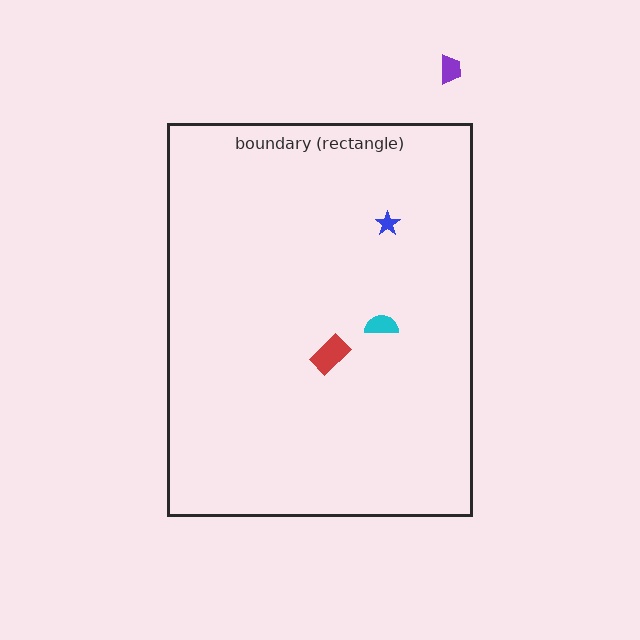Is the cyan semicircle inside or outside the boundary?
Inside.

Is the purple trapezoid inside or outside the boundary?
Outside.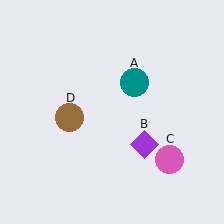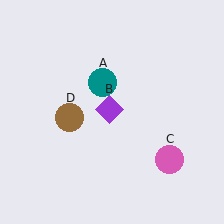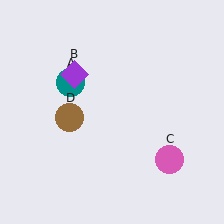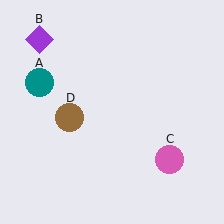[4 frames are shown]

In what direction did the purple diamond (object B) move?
The purple diamond (object B) moved up and to the left.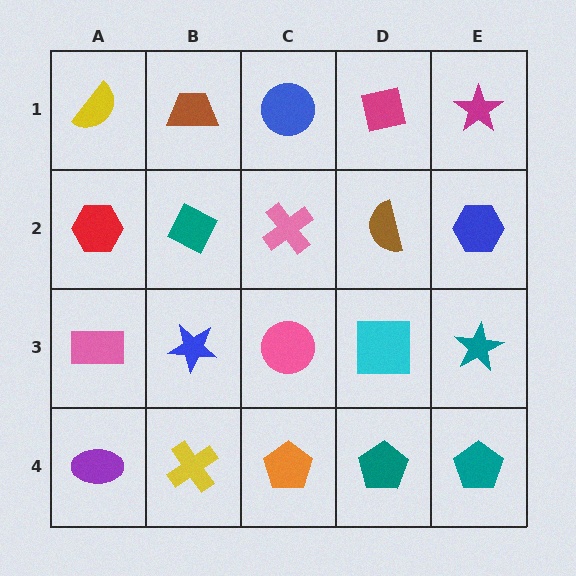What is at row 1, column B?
A brown trapezoid.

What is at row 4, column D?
A teal pentagon.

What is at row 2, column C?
A pink cross.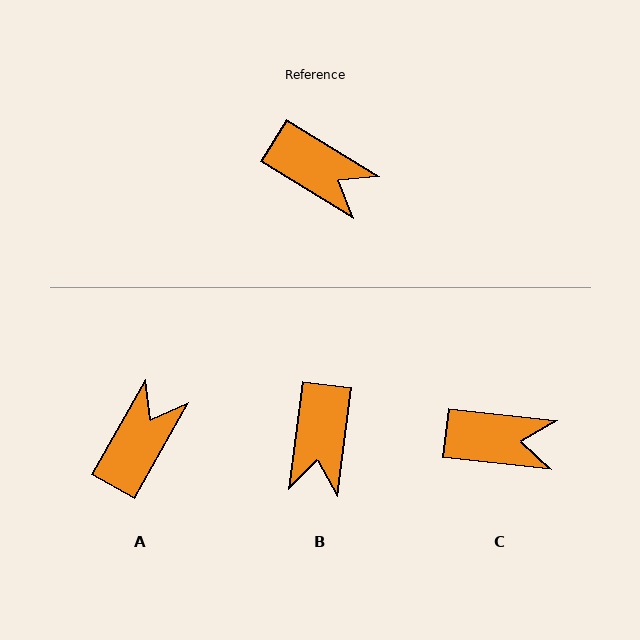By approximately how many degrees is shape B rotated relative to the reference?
Approximately 66 degrees clockwise.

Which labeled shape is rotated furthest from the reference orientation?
A, about 93 degrees away.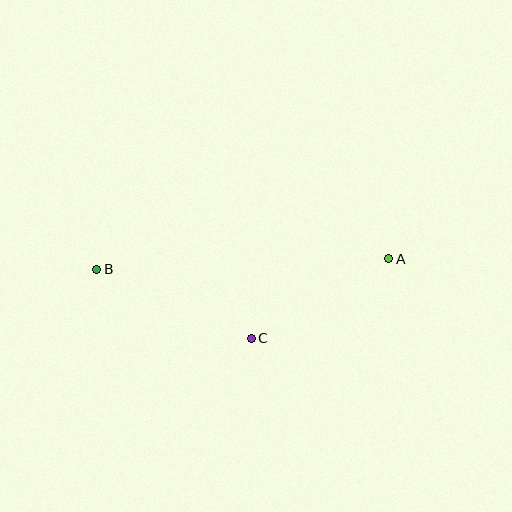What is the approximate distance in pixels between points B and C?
The distance between B and C is approximately 169 pixels.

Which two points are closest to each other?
Points A and C are closest to each other.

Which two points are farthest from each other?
Points A and B are farthest from each other.